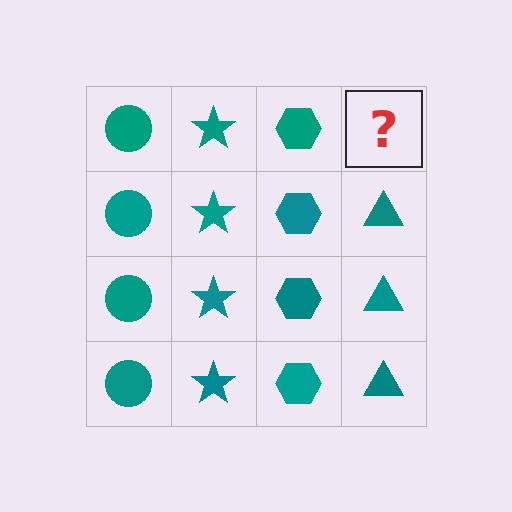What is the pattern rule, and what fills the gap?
The rule is that each column has a consistent shape. The gap should be filled with a teal triangle.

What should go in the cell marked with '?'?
The missing cell should contain a teal triangle.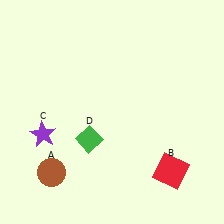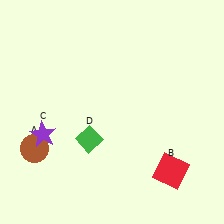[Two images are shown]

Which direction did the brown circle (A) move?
The brown circle (A) moved up.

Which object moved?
The brown circle (A) moved up.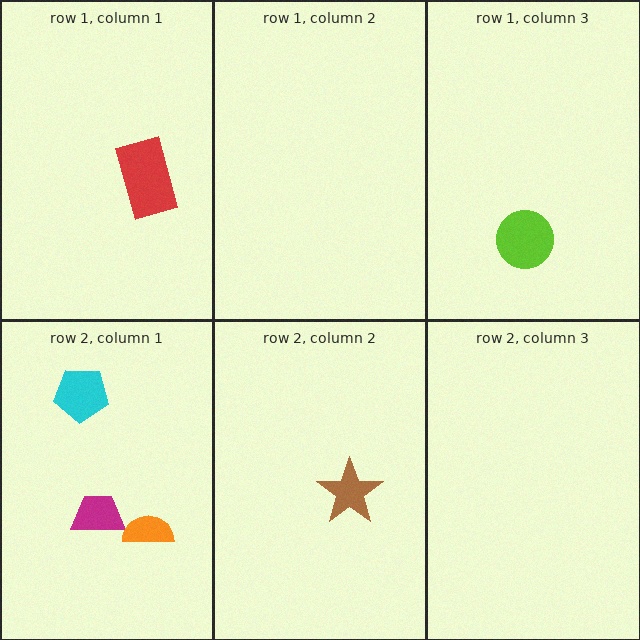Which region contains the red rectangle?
The row 1, column 1 region.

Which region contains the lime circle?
The row 1, column 3 region.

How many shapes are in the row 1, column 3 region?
1.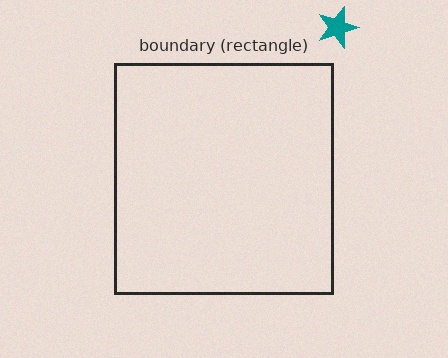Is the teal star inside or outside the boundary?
Outside.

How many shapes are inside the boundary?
0 inside, 1 outside.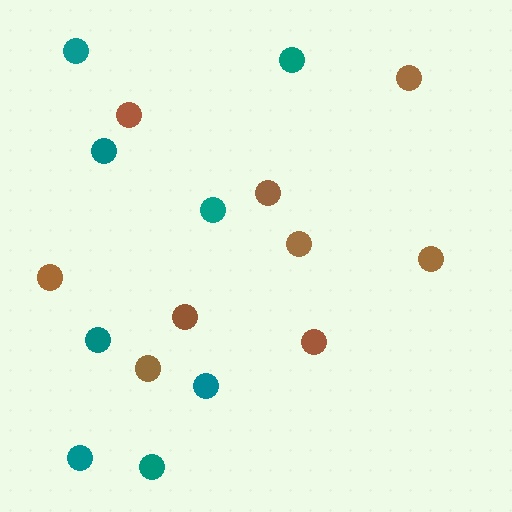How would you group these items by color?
There are 2 groups: one group of teal circles (8) and one group of brown circles (9).